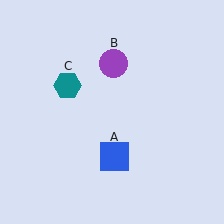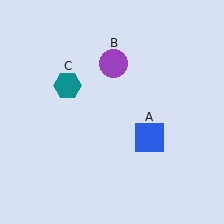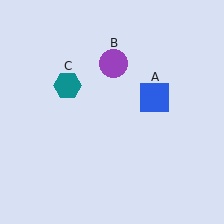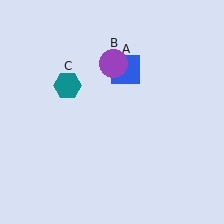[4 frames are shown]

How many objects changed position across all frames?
1 object changed position: blue square (object A).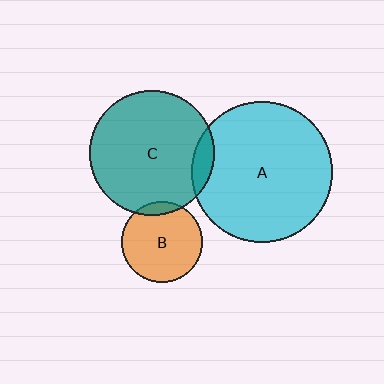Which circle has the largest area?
Circle A (cyan).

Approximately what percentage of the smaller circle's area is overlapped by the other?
Approximately 10%.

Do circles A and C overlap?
Yes.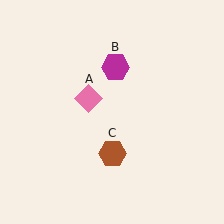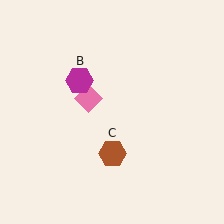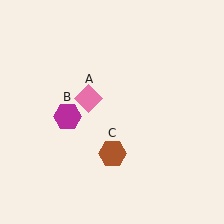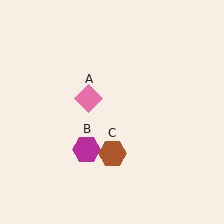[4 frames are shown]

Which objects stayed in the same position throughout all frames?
Pink diamond (object A) and brown hexagon (object C) remained stationary.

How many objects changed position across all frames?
1 object changed position: magenta hexagon (object B).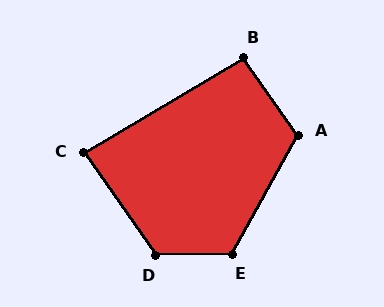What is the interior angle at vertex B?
Approximately 95 degrees (obtuse).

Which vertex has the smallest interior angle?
C, at approximately 86 degrees.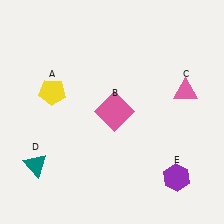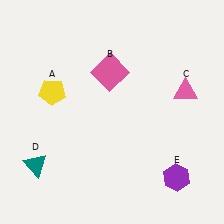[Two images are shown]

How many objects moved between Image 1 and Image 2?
1 object moved between the two images.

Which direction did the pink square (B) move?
The pink square (B) moved up.